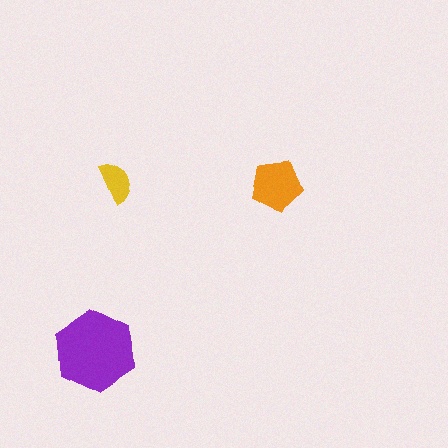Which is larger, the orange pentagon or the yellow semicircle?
The orange pentagon.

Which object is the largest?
The purple hexagon.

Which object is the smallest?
The yellow semicircle.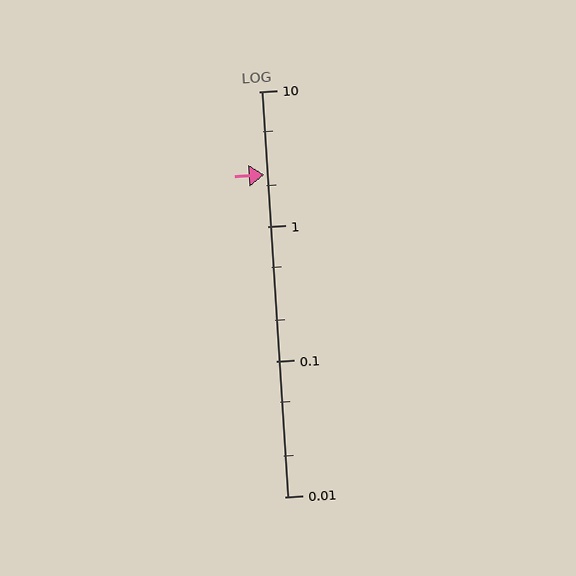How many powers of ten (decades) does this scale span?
The scale spans 3 decades, from 0.01 to 10.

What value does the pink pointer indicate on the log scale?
The pointer indicates approximately 2.4.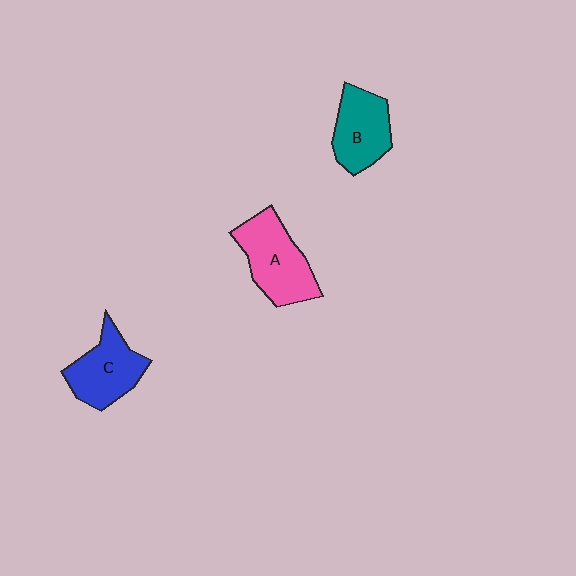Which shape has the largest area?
Shape A (pink).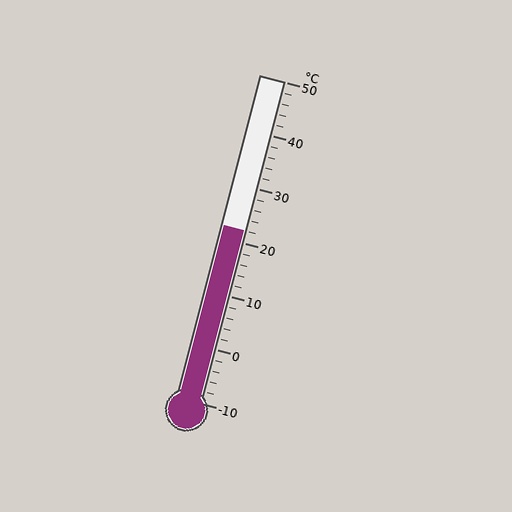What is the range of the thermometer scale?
The thermometer scale ranges from -10°C to 50°C.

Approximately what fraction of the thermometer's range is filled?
The thermometer is filled to approximately 55% of its range.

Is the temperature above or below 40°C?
The temperature is below 40°C.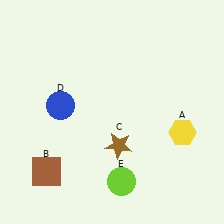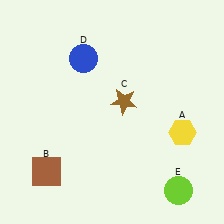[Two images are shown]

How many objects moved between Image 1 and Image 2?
3 objects moved between the two images.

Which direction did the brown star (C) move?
The brown star (C) moved up.